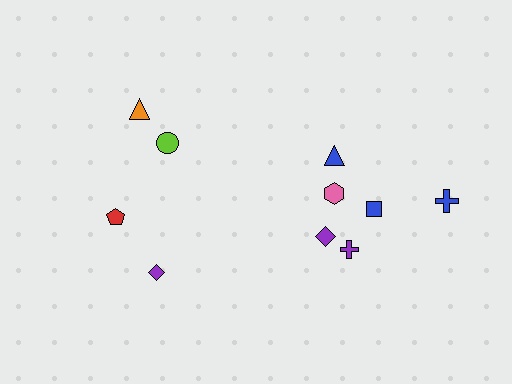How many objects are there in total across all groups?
There are 10 objects.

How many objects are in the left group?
There are 4 objects.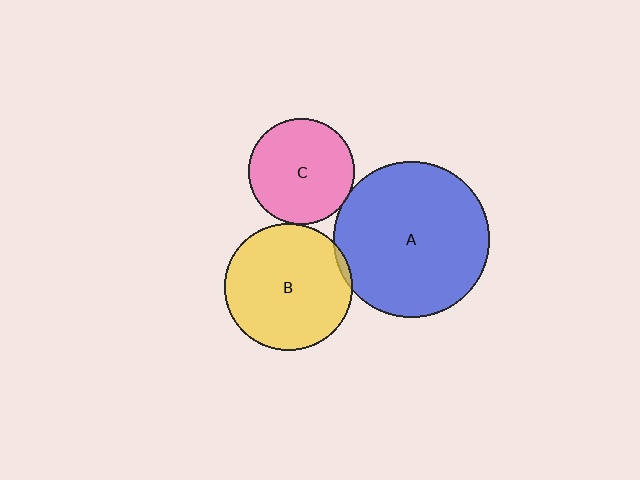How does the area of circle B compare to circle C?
Approximately 1.4 times.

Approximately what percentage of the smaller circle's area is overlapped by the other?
Approximately 5%.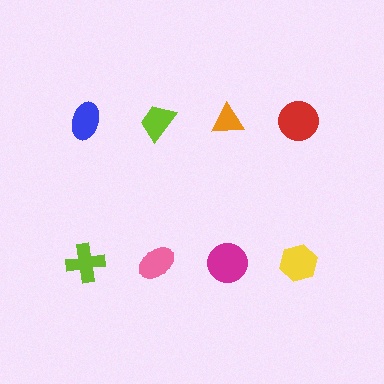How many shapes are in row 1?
4 shapes.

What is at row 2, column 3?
A magenta circle.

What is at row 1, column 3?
An orange triangle.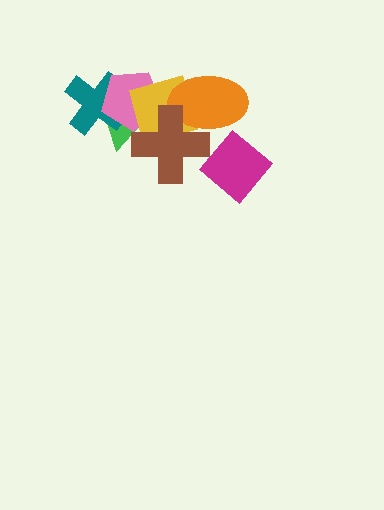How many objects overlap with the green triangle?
4 objects overlap with the green triangle.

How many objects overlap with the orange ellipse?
2 objects overlap with the orange ellipse.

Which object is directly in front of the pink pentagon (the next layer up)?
The yellow diamond is directly in front of the pink pentagon.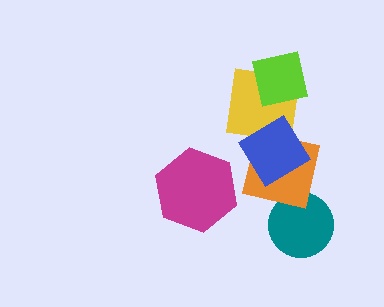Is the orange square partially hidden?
Yes, it is partially covered by another shape.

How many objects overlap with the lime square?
1 object overlaps with the lime square.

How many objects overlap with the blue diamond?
2 objects overlap with the blue diamond.